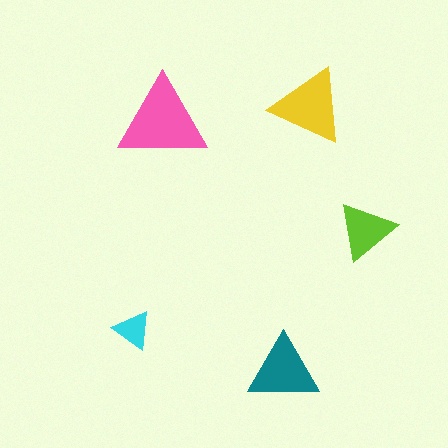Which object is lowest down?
The teal triangle is bottommost.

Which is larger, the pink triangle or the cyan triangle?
The pink one.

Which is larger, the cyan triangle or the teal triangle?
The teal one.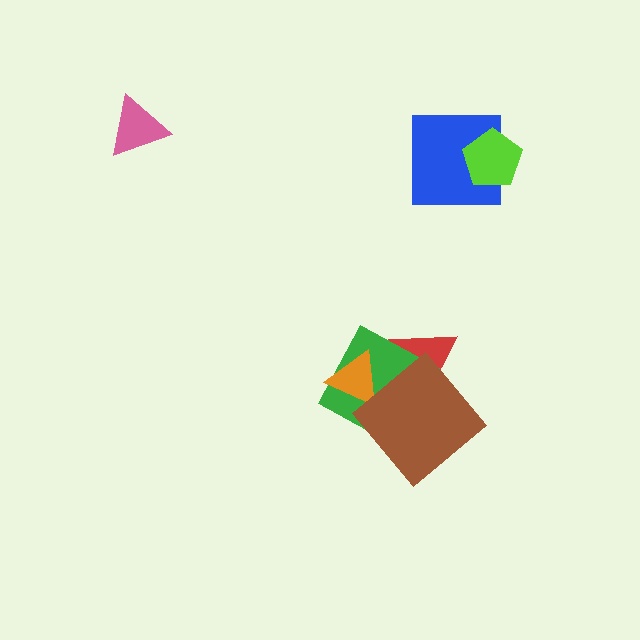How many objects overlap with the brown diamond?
2 objects overlap with the brown diamond.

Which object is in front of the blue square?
The lime pentagon is in front of the blue square.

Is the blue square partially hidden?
Yes, it is partially covered by another shape.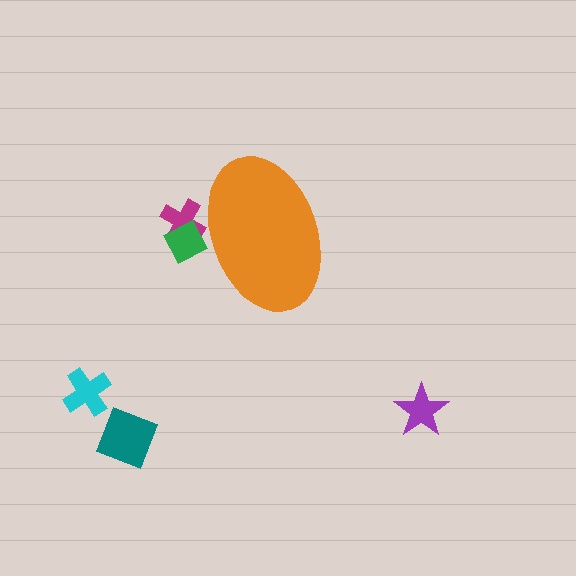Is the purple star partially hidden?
No, the purple star is fully visible.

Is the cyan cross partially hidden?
No, the cyan cross is fully visible.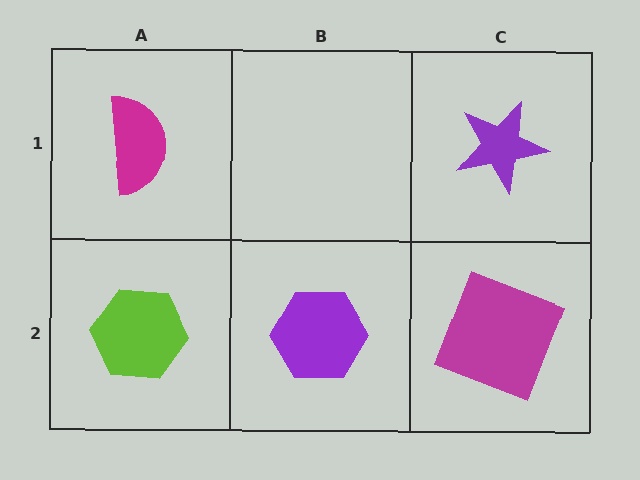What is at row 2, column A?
A lime hexagon.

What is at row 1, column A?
A magenta semicircle.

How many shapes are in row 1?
2 shapes.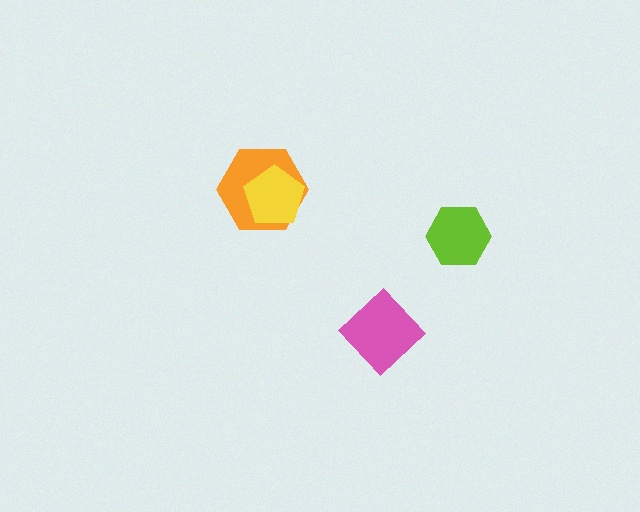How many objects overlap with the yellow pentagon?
1 object overlaps with the yellow pentagon.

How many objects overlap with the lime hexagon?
0 objects overlap with the lime hexagon.